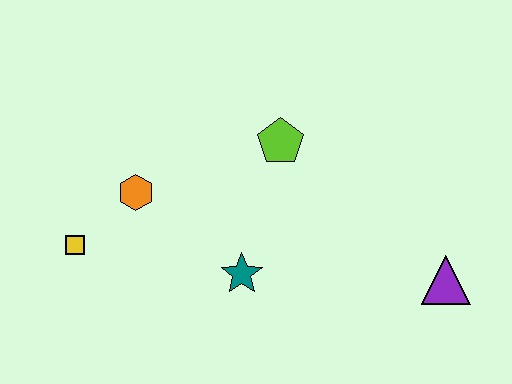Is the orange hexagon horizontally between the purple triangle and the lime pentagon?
No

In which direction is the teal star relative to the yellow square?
The teal star is to the right of the yellow square.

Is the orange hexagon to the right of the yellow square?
Yes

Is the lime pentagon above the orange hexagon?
Yes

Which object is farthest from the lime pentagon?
The yellow square is farthest from the lime pentagon.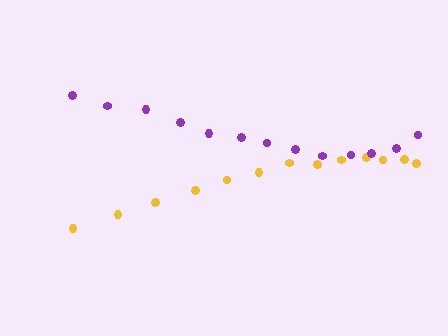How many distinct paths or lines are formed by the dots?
There are 2 distinct paths.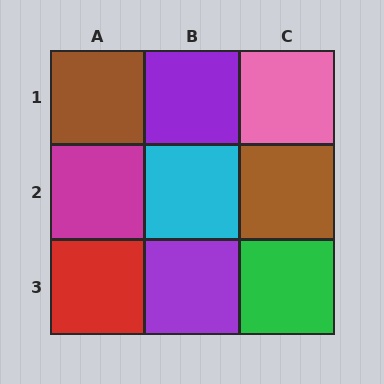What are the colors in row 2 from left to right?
Magenta, cyan, brown.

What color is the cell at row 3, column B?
Purple.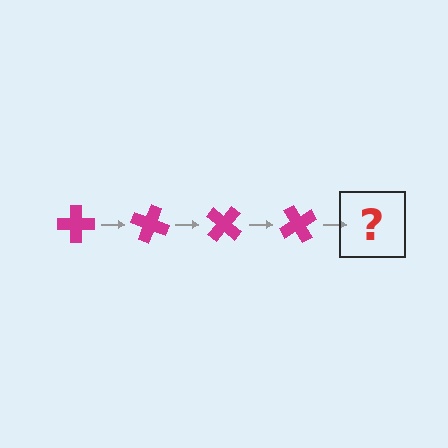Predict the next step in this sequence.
The next step is a magenta cross rotated 80 degrees.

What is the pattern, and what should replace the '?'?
The pattern is that the cross rotates 20 degrees each step. The '?' should be a magenta cross rotated 80 degrees.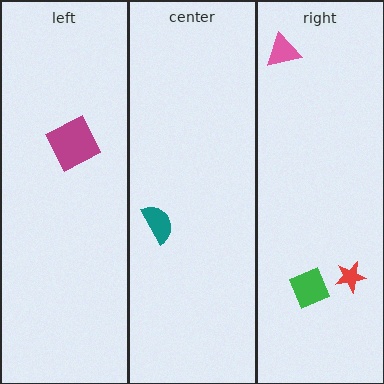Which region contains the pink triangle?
The right region.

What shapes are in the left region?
The magenta square.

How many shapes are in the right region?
3.